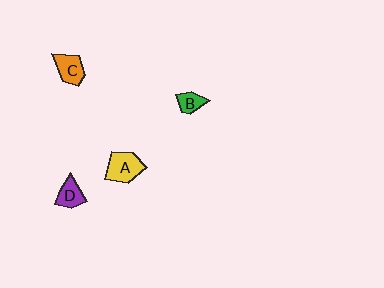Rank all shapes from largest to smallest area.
From largest to smallest: A (yellow), C (orange), D (purple), B (green).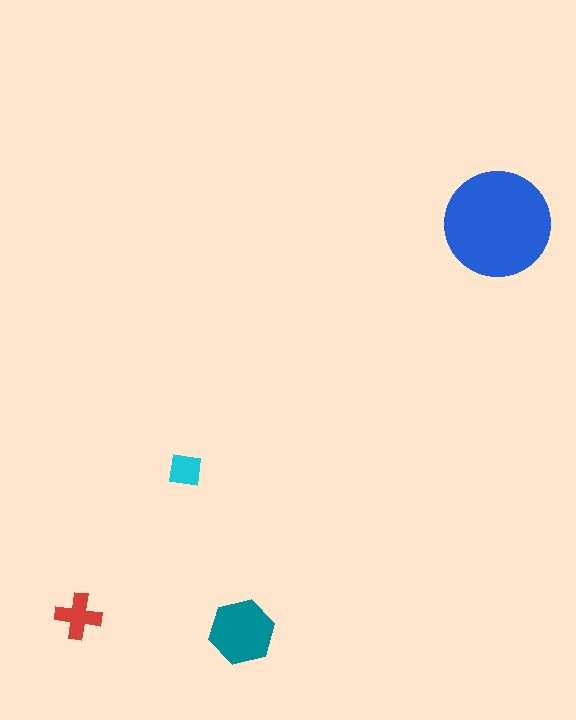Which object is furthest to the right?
The blue circle is rightmost.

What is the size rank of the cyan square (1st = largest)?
4th.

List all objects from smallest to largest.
The cyan square, the red cross, the teal hexagon, the blue circle.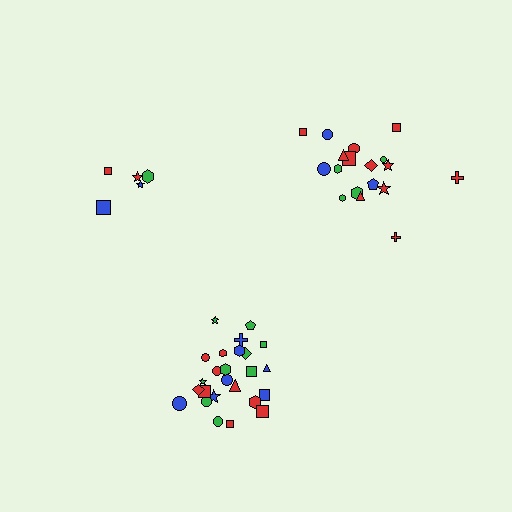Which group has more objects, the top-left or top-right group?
The top-right group.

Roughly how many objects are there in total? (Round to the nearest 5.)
Roughly 50 objects in total.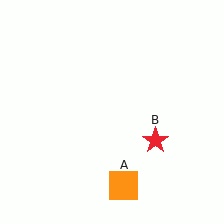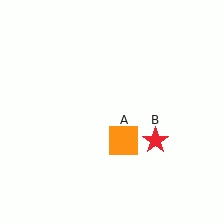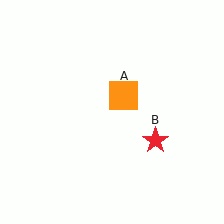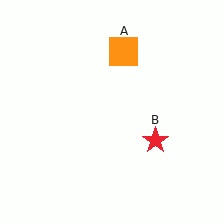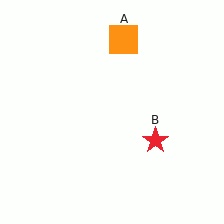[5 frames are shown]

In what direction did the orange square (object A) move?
The orange square (object A) moved up.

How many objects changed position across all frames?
1 object changed position: orange square (object A).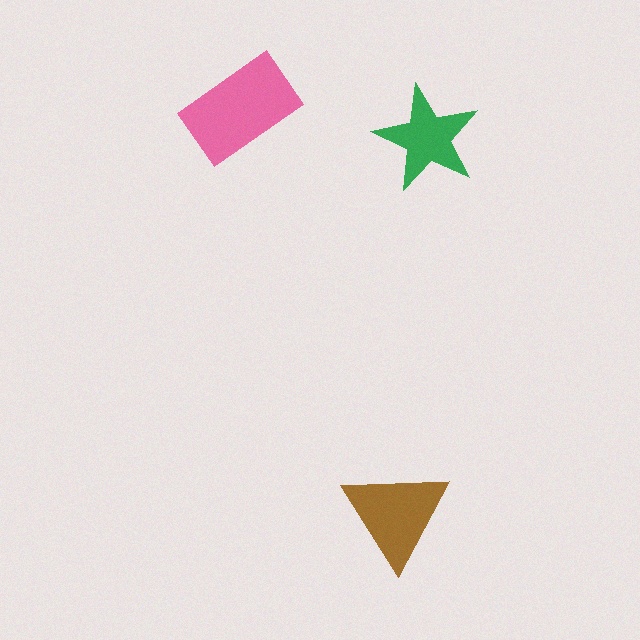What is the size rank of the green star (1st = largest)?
3rd.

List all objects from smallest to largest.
The green star, the brown triangle, the pink rectangle.